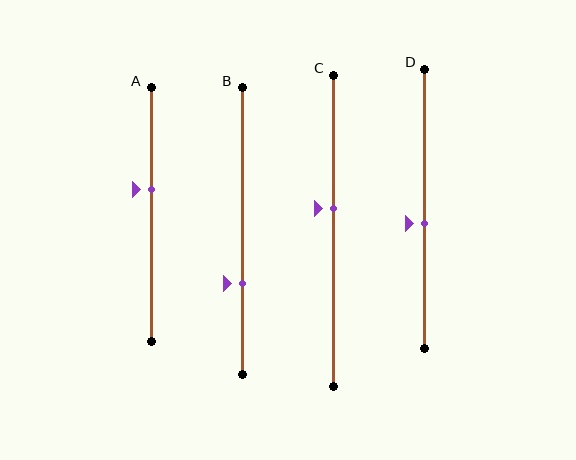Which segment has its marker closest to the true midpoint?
Segment D has its marker closest to the true midpoint.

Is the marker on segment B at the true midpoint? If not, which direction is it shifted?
No, the marker on segment B is shifted downward by about 18% of the segment length.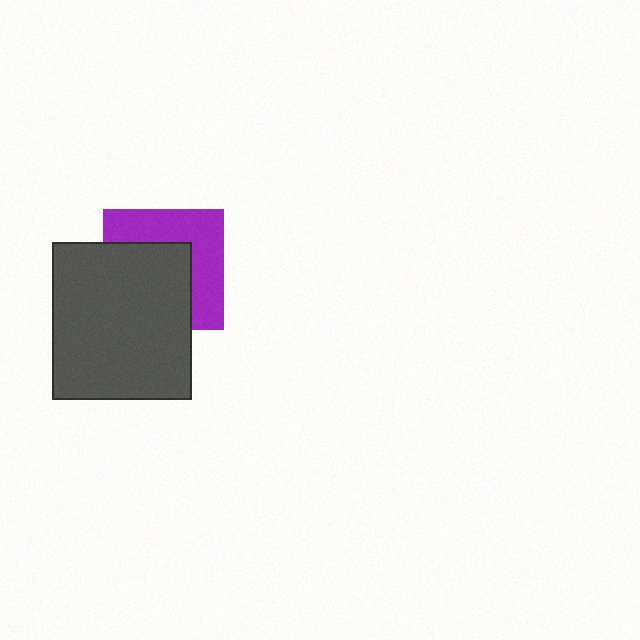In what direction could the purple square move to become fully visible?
The purple square could move toward the upper-right. That would shift it out from behind the dark gray rectangle entirely.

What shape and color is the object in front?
The object in front is a dark gray rectangle.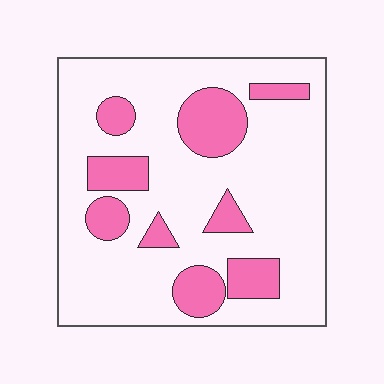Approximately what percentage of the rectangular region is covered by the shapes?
Approximately 20%.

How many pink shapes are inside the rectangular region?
9.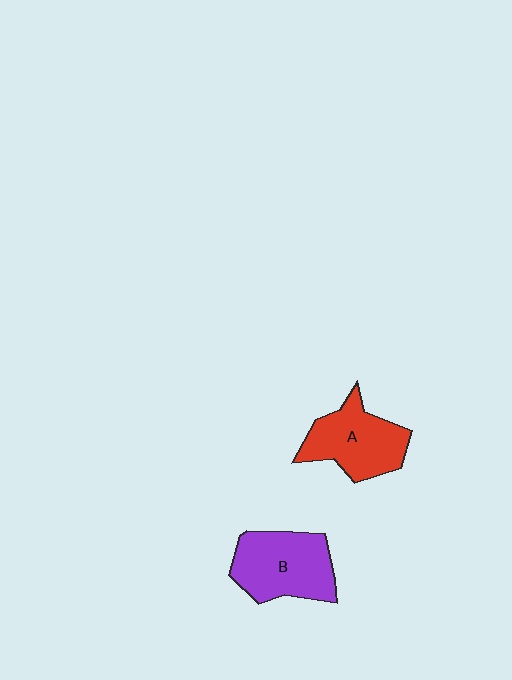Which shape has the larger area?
Shape B (purple).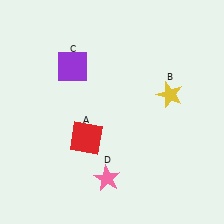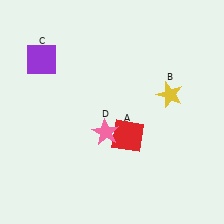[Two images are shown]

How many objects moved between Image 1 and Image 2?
3 objects moved between the two images.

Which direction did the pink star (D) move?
The pink star (D) moved up.